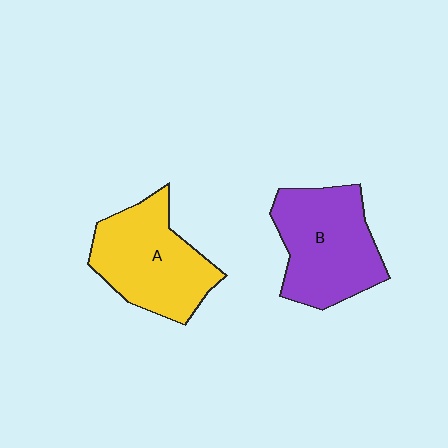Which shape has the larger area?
Shape B (purple).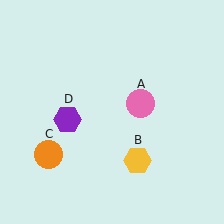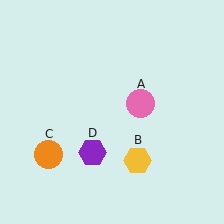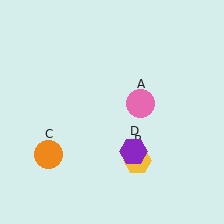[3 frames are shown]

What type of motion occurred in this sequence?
The purple hexagon (object D) rotated counterclockwise around the center of the scene.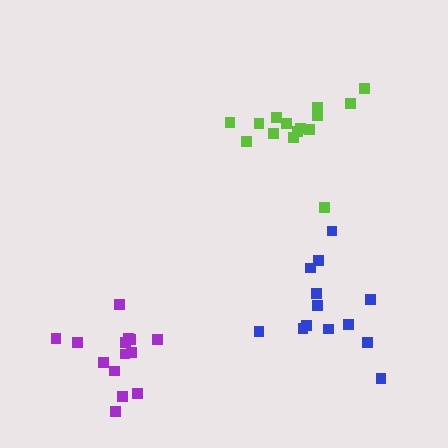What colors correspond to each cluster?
The clusters are colored: blue, lime, purple.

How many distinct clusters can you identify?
There are 3 distinct clusters.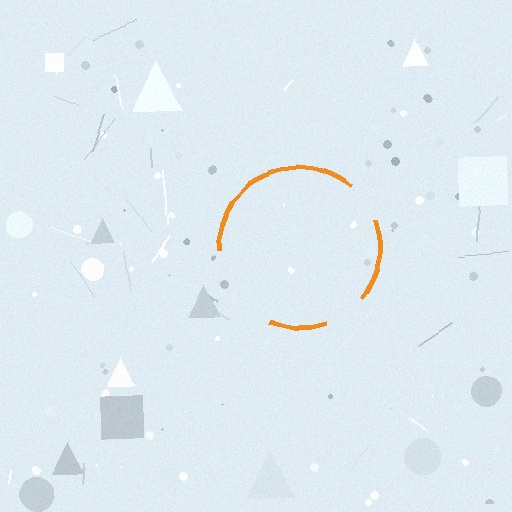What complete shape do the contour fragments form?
The contour fragments form a circle.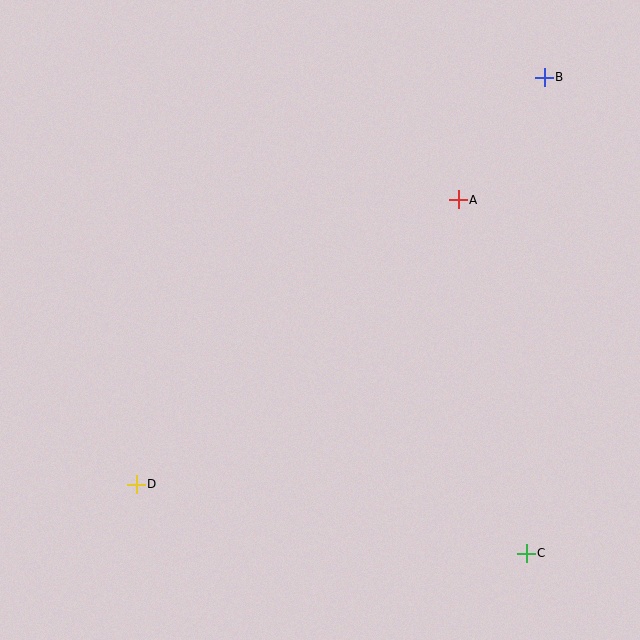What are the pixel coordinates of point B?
Point B is at (544, 77).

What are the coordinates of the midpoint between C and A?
The midpoint between C and A is at (492, 377).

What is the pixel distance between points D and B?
The distance between D and B is 576 pixels.